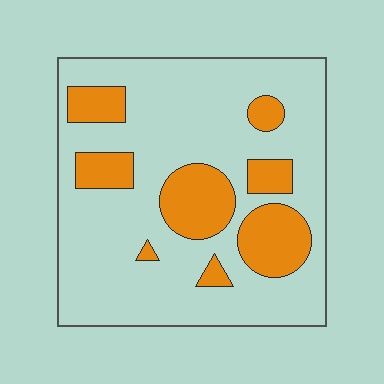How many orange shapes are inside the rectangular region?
8.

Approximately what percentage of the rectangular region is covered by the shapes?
Approximately 25%.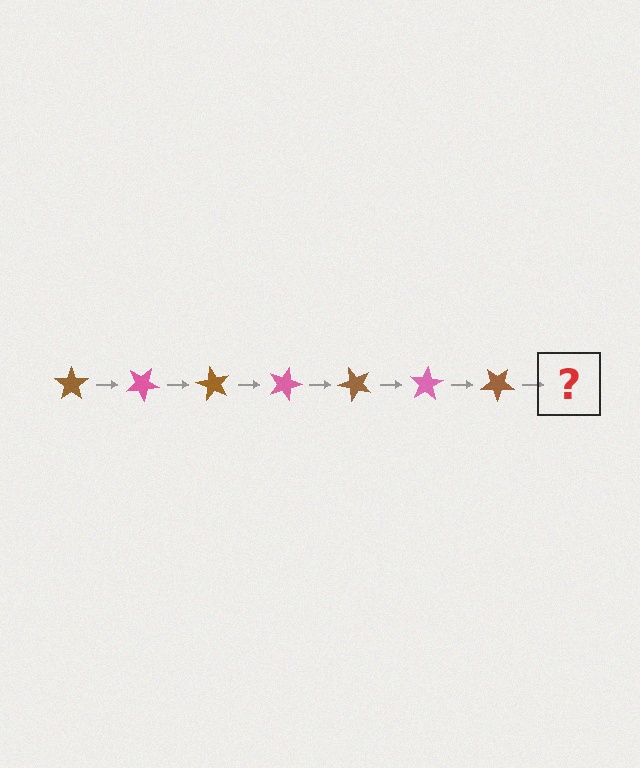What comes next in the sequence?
The next element should be a pink star, rotated 210 degrees from the start.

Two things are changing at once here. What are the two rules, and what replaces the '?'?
The two rules are that it rotates 30 degrees each step and the color cycles through brown and pink. The '?' should be a pink star, rotated 210 degrees from the start.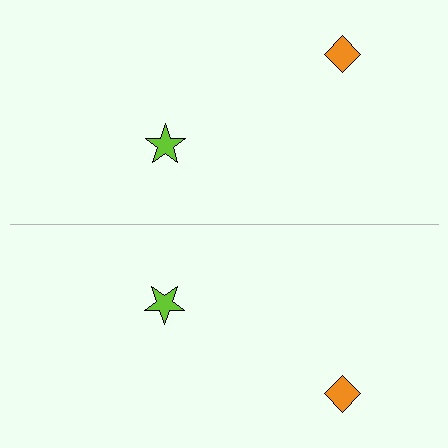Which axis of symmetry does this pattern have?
The pattern has a horizontal axis of symmetry running through the center of the image.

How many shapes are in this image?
There are 4 shapes in this image.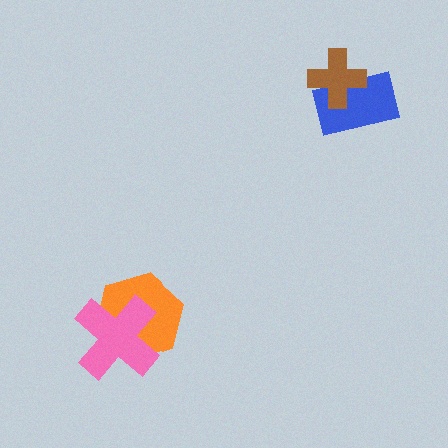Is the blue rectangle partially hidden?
Yes, it is partially covered by another shape.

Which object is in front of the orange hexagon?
The pink cross is in front of the orange hexagon.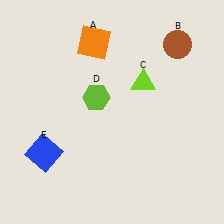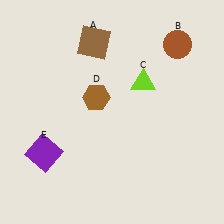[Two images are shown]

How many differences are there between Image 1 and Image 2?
There are 3 differences between the two images.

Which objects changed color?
A changed from orange to brown. D changed from lime to brown. E changed from blue to purple.